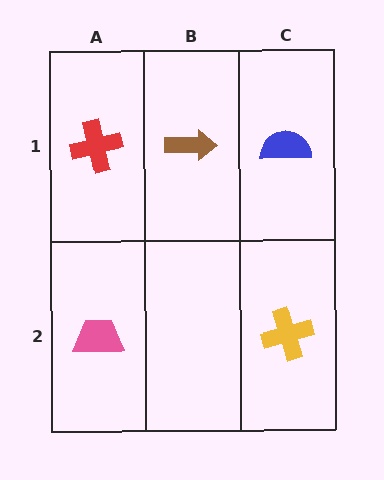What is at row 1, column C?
A blue semicircle.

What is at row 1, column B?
A brown arrow.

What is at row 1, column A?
A red cross.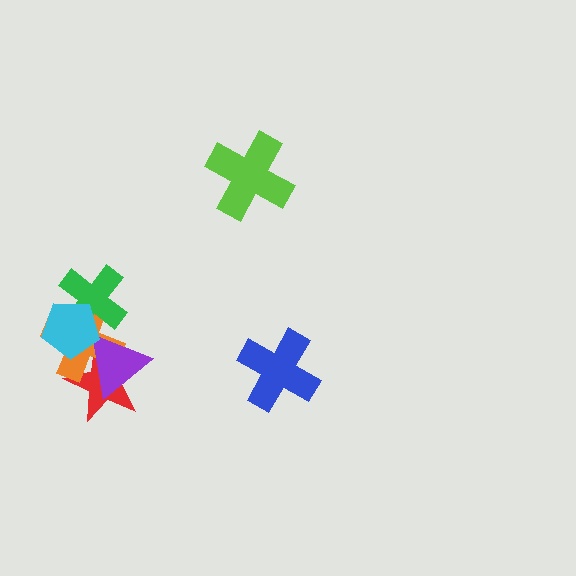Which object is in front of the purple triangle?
The cyan pentagon is in front of the purple triangle.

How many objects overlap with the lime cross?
0 objects overlap with the lime cross.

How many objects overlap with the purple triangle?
3 objects overlap with the purple triangle.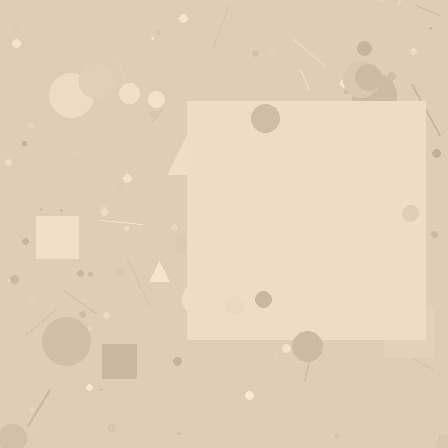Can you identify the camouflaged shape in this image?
The camouflaged shape is a square.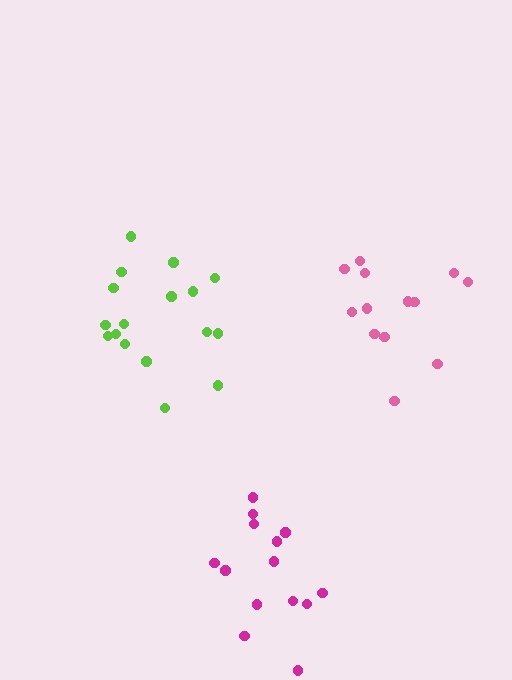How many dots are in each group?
Group 1: 14 dots, Group 2: 13 dots, Group 3: 18 dots (45 total).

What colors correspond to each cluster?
The clusters are colored: magenta, pink, lime.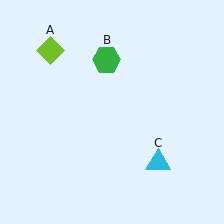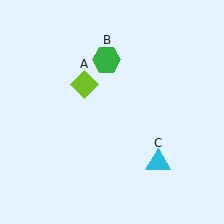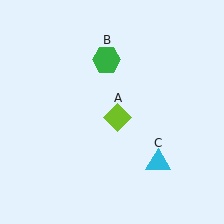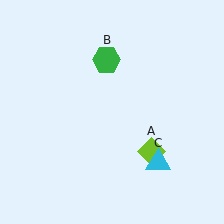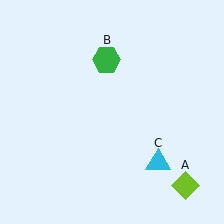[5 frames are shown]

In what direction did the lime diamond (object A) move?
The lime diamond (object A) moved down and to the right.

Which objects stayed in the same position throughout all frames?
Green hexagon (object B) and cyan triangle (object C) remained stationary.